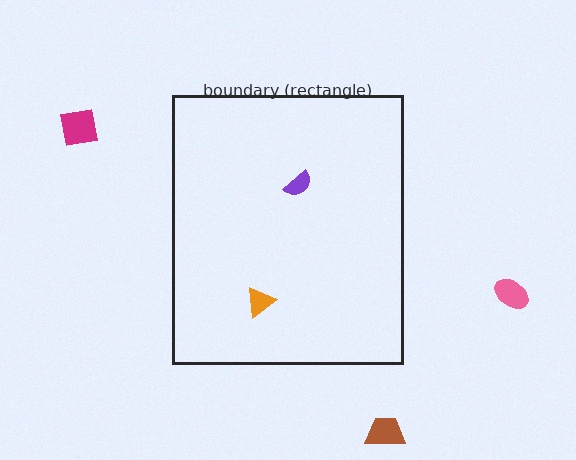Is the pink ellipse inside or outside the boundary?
Outside.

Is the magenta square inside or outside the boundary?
Outside.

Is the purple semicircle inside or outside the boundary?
Inside.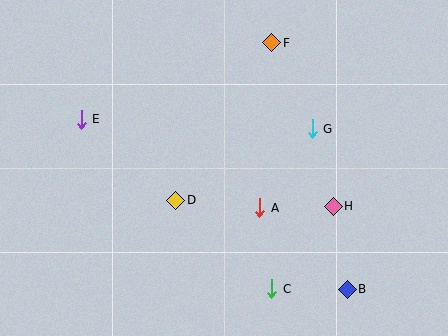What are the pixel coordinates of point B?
Point B is at (347, 289).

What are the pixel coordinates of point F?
Point F is at (272, 43).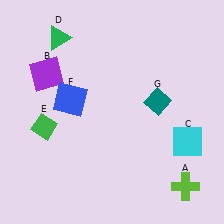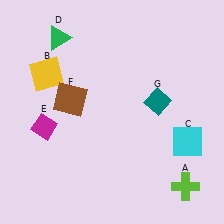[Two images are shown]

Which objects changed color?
B changed from purple to yellow. E changed from green to magenta. F changed from blue to brown.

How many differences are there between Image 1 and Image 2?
There are 3 differences between the two images.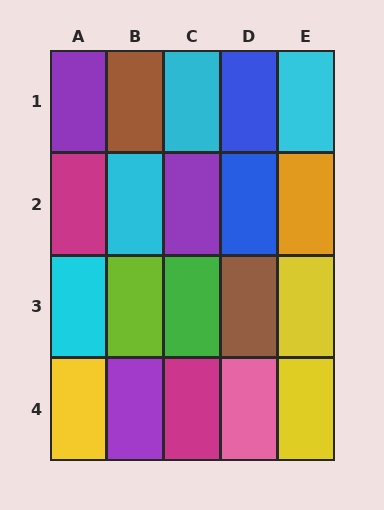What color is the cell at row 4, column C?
Magenta.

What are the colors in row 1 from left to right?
Purple, brown, cyan, blue, cyan.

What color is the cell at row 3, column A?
Cyan.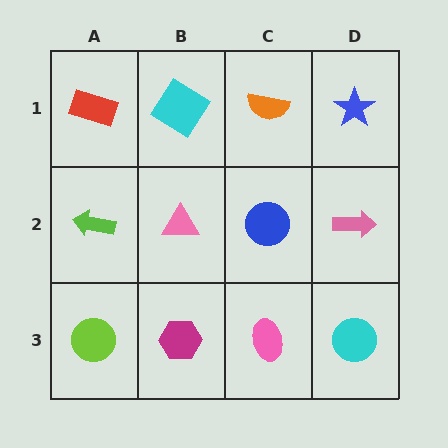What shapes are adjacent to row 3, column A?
A lime arrow (row 2, column A), a magenta hexagon (row 3, column B).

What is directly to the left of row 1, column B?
A red rectangle.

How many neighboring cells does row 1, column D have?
2.